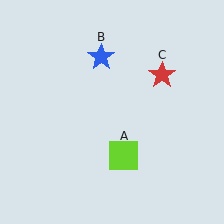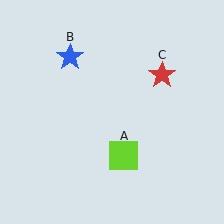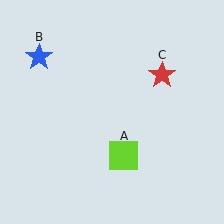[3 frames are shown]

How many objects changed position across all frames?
1 object changed position: blue star (object B).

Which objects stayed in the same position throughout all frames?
Lime square (object A) and red star (object C) remained stationary.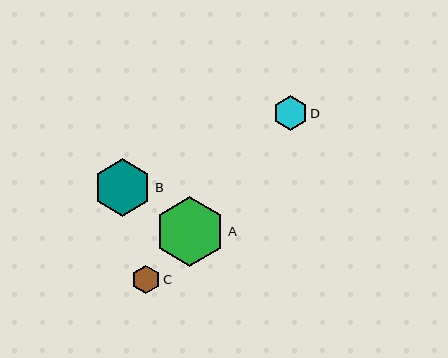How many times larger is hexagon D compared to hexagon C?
Hexagon D is approximately 1.2 times the size of hexagon C.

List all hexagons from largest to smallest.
From largest to smallest: A, B, D, C.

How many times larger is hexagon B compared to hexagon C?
Hexagon B is approximately 2.0 times the size of hexagon C.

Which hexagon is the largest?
Hexagon A is the largest with a size of approximately 70 pixels.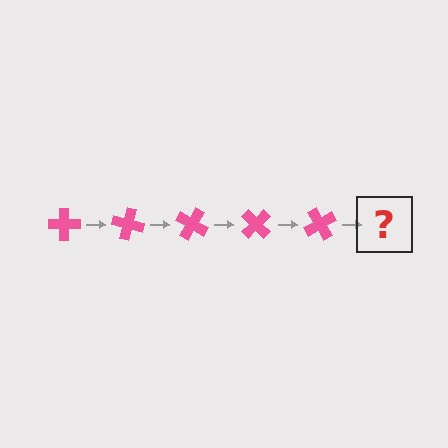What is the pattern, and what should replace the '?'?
The pattern is that the cross rotates 15 degrees each step. The '?' should be a pink cross rotated 75 degrees.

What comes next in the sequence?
The next element should be a pink cross rotated 75 degrees.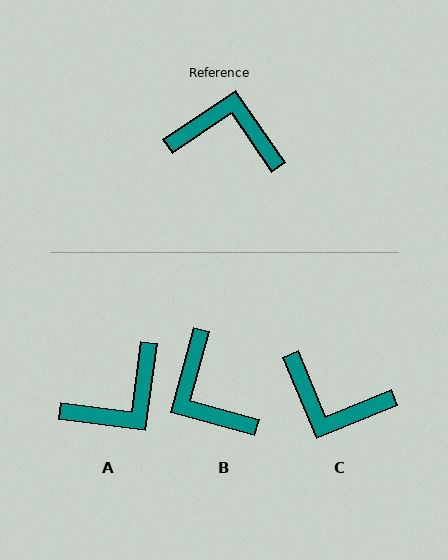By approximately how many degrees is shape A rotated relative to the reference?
Approximately 132 degrees clockwise.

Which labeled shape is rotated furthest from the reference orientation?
C, about 168 degrees away.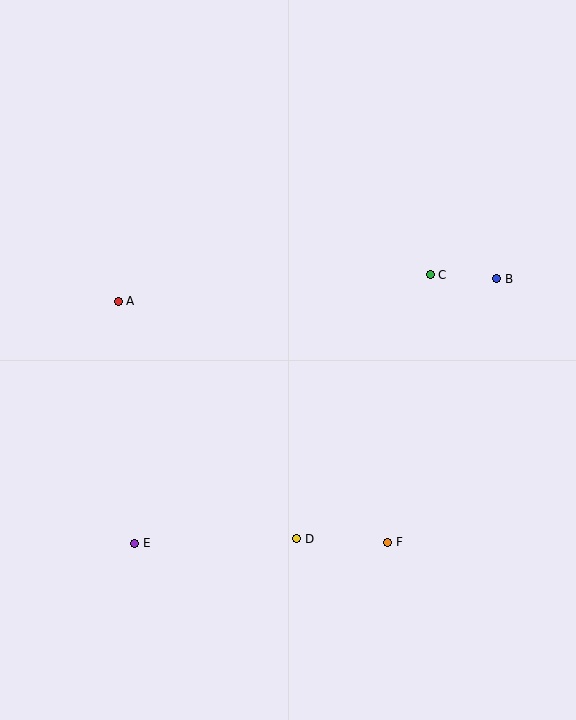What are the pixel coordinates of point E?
Point E is at (135, 543).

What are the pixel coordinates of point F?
Point F is at (388, 542).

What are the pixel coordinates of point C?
Point C is at (430, 275).